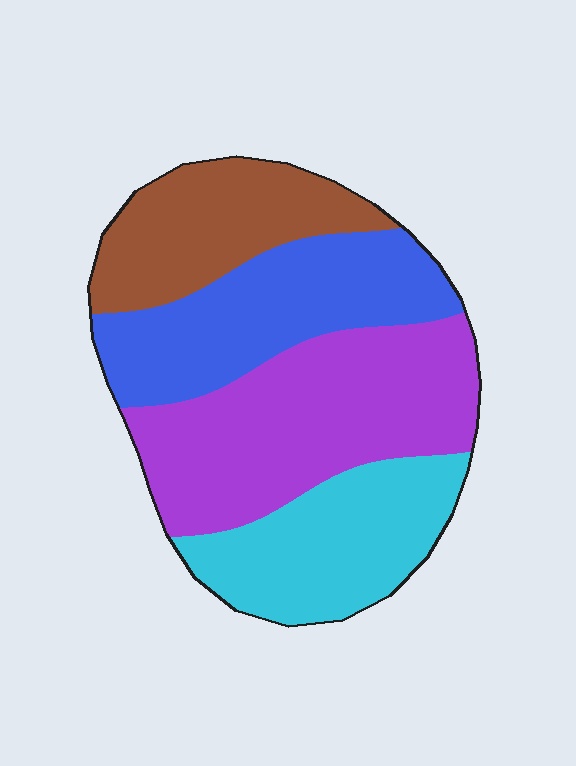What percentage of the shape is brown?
Brown covers roughly 20% of the shape.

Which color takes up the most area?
Purple, at roughly 35%.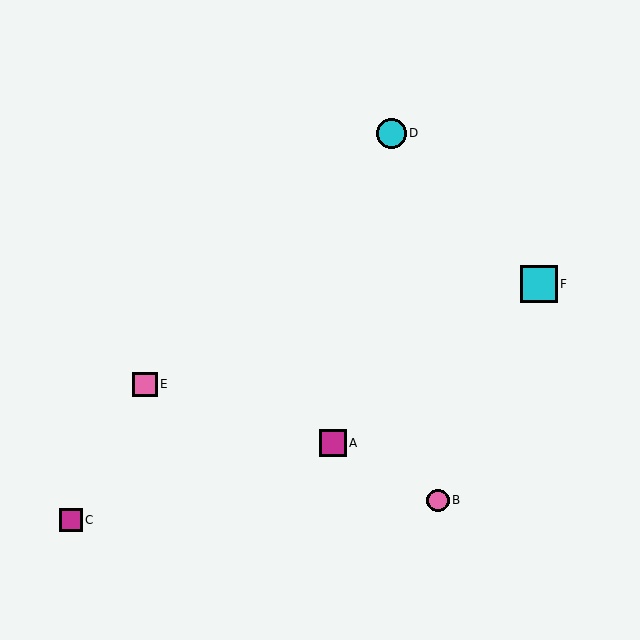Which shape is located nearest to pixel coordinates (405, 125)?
The cyan circle (labeled D) at (391, 133) is nearest to that location.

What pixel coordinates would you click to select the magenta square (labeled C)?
Click at (71, 520) to select the magenta square C.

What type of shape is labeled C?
Shape C is a magenta square.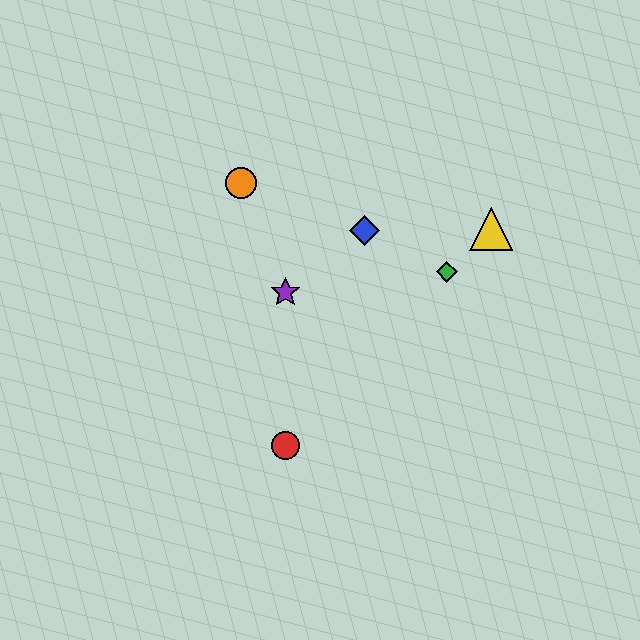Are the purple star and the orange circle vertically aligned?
No, the purple star is at x≈285 and the orange circle is at x≈241.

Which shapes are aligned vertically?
The red circle, the purple star are aligned vertically.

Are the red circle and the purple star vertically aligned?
Yes, both are at x≈285.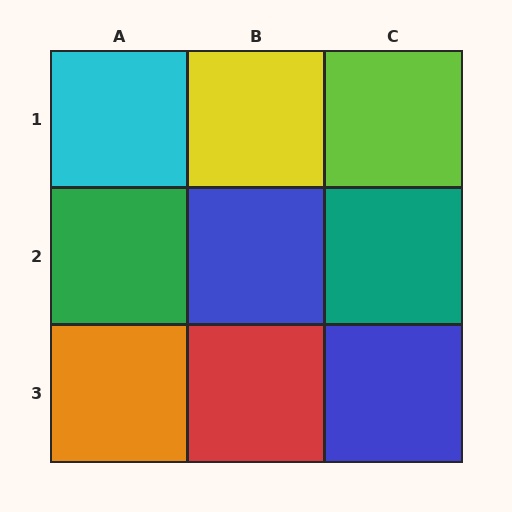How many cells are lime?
1 cell is lime.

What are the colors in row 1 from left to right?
Cyan, yellow, lime.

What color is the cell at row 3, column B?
Red.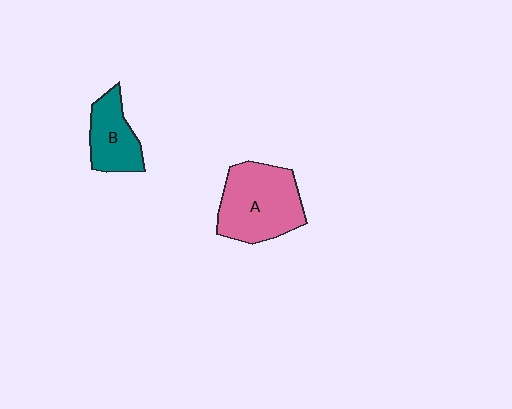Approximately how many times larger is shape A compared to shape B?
Approximately 1.7 times.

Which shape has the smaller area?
Shape B (teal).